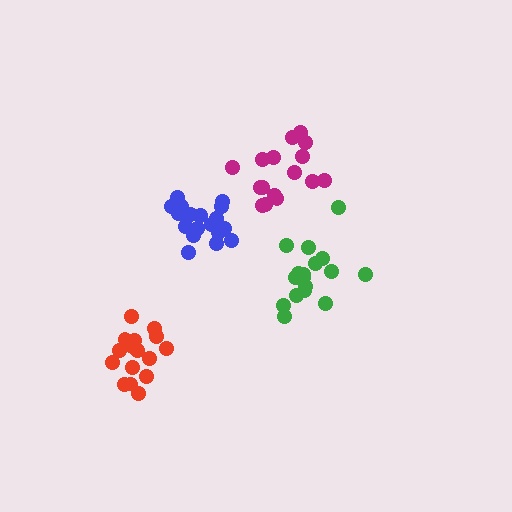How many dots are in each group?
Group 1: 16 dots, Group 2: 19 dots, Group 3: 18 dots, Group 4: 16 dots (69 total).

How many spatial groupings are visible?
There are 4 spatial groupings.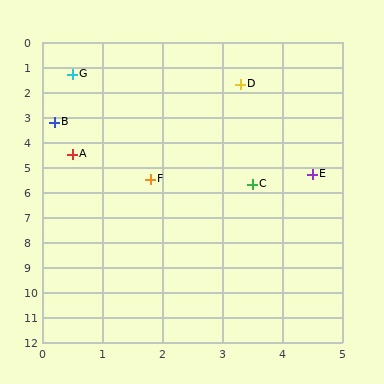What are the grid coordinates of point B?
Point B is at approximately (0.2, 3.2).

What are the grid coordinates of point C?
Point C is at approximately (3.5, 5.7).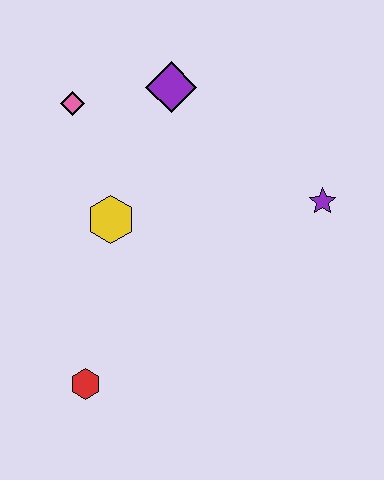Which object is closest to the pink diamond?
The purple diamond is closest to the pink diamond.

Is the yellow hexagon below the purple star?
Yes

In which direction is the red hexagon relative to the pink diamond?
The red hexagon is below the pink diamond.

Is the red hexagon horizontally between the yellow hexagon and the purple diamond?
No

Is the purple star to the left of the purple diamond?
No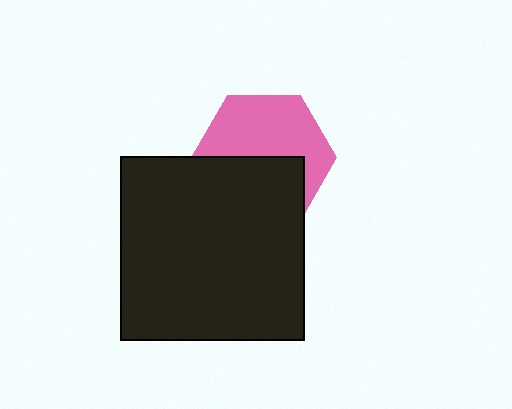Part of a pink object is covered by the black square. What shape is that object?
It is a hexagon.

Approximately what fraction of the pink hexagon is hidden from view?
Roughly 46% of the pink hexagon is hidden behind the black square.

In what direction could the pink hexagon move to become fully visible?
The pink hexagon could move up. That would shift it out from behind the black square entirely.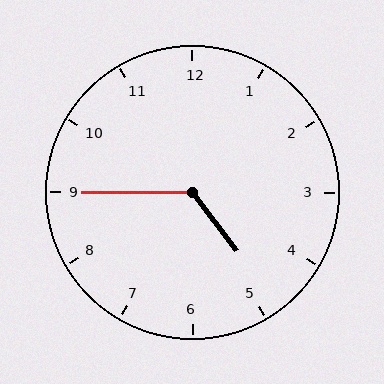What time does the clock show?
4:45.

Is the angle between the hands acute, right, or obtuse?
It is obtuse.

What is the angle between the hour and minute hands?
Approximately 128 degrees.